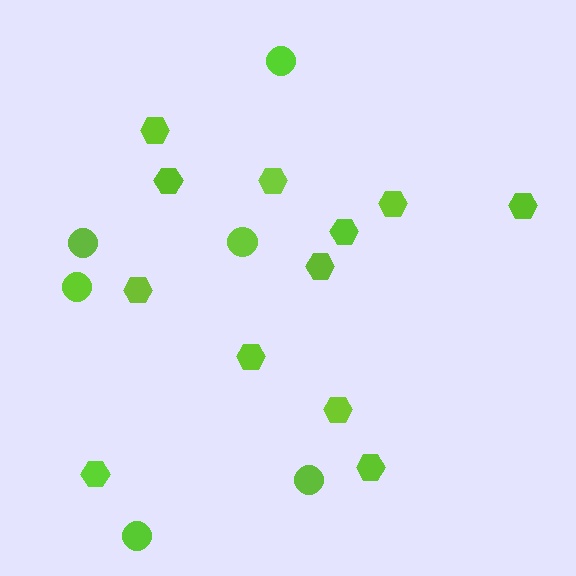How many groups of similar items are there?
There are 2 groups: one group of hexagons (12) and one group of circles (6).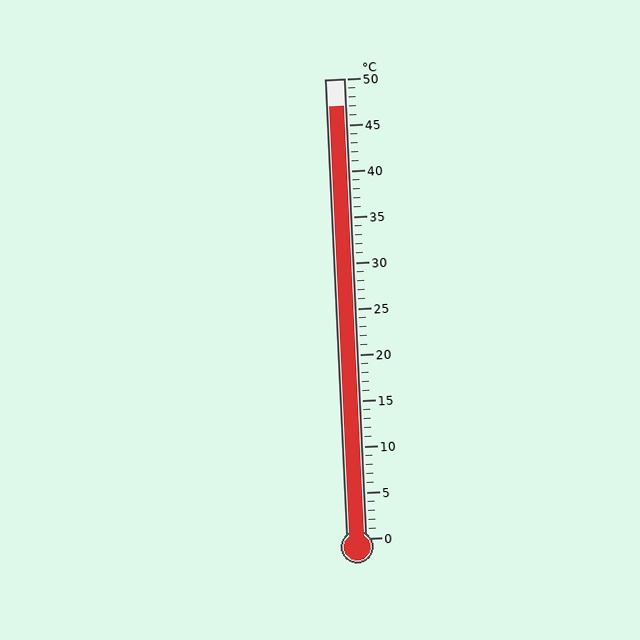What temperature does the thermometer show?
The thermometer shows approximately 47°C.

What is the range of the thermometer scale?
The thermometer scale ranges from 0°C to 50°C.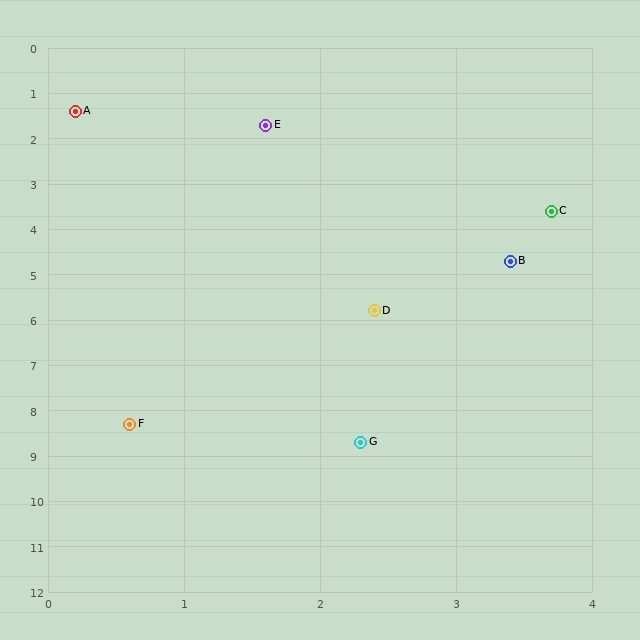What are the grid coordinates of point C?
Point C is at approximately (3.7, 3.6).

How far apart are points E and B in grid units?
Points E and B are about 3.5 grid units apart.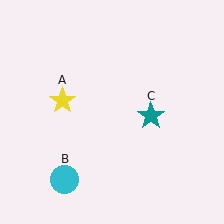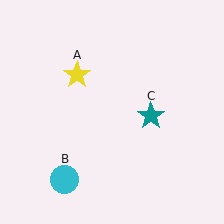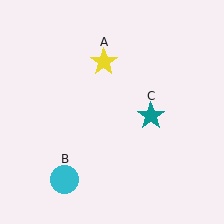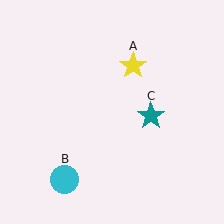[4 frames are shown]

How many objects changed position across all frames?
1 object changed position: yellow star (object A).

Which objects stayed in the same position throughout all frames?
Cyan circle (object B) and teal star (object C) remained stationary.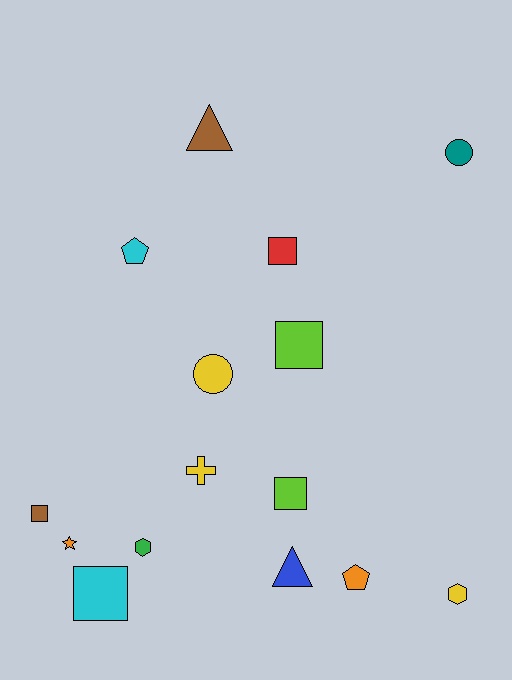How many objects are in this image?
There are 15 objects.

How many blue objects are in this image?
There is 1 blue object.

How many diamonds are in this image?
There are no diamonds.